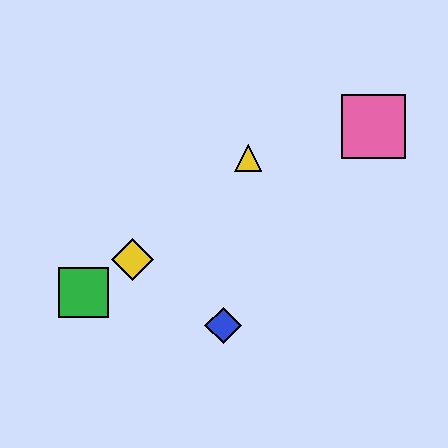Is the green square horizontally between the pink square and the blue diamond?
No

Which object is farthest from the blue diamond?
The pink square is farthest from the blue diamond.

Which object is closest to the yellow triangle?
The pink square is closest to the yellow triangle.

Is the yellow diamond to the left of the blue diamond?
Yes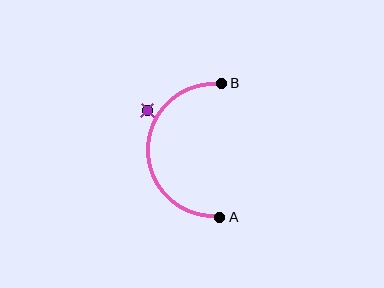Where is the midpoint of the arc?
The arc midpoint is the point on the curve farthest from the straight line joining A and B. It sits to the left of that line.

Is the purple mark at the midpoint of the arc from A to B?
No — the purple mark does not lie on the arc at all. It sits slightly outside the curve.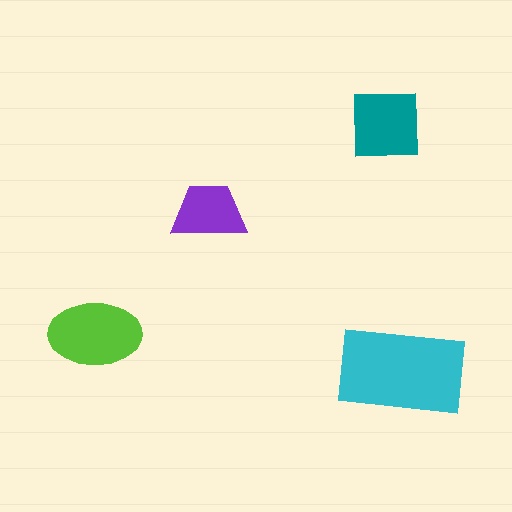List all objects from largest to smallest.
The cyan rectangle, the lime ellipse, the teal square, the purple trapezoid.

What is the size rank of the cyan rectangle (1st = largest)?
1st.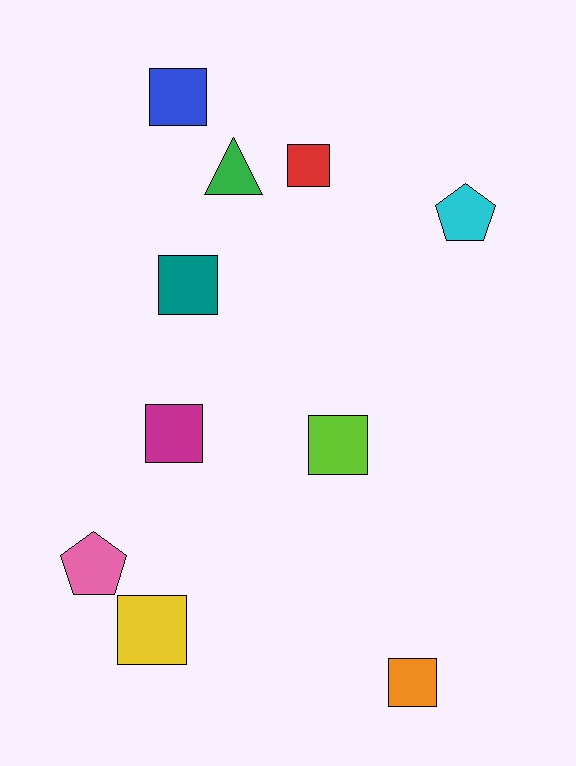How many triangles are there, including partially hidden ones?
There is 1 triangle.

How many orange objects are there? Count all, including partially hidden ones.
There is 1 orange object.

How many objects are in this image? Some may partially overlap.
There are 10 objects.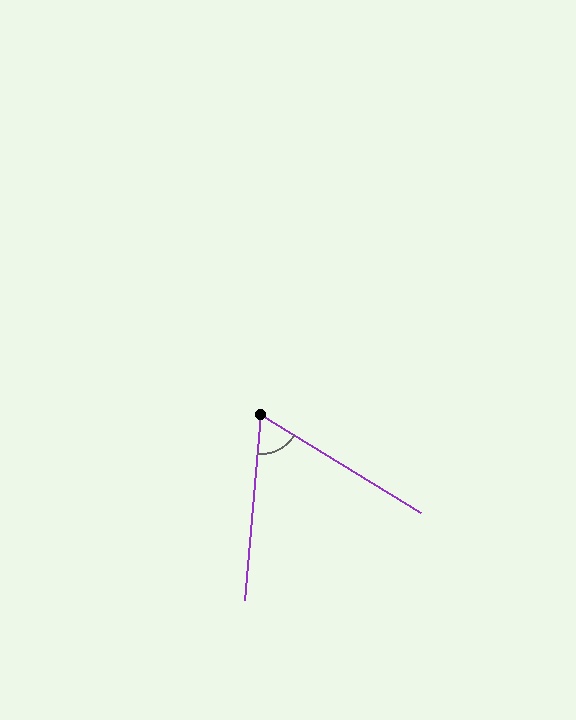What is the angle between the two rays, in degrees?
Approximately 64 degrees.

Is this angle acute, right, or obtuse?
It is acute.